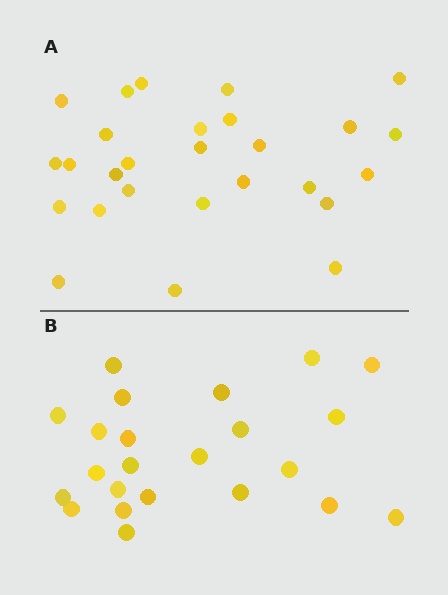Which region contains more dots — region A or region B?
Region A (the top region) has more dots.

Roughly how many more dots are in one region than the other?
Region A has about 4 more dots than region B.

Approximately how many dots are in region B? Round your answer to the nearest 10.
About 20 dots. (The exact count is 23, which rounds to 20.)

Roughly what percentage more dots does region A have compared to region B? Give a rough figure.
About 15% more.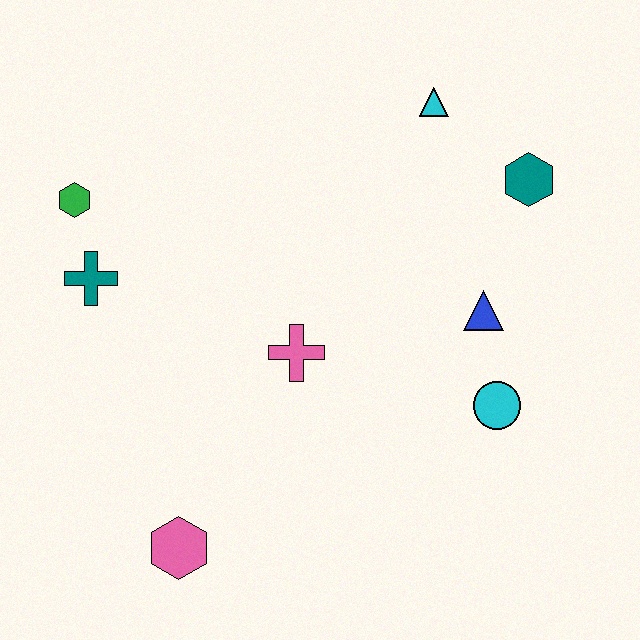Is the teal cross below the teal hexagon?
Yes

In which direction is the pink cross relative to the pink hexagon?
The pink cross is above the pink hexagon.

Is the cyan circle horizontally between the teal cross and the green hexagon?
No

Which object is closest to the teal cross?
The green hexagon is closest to the teal cross.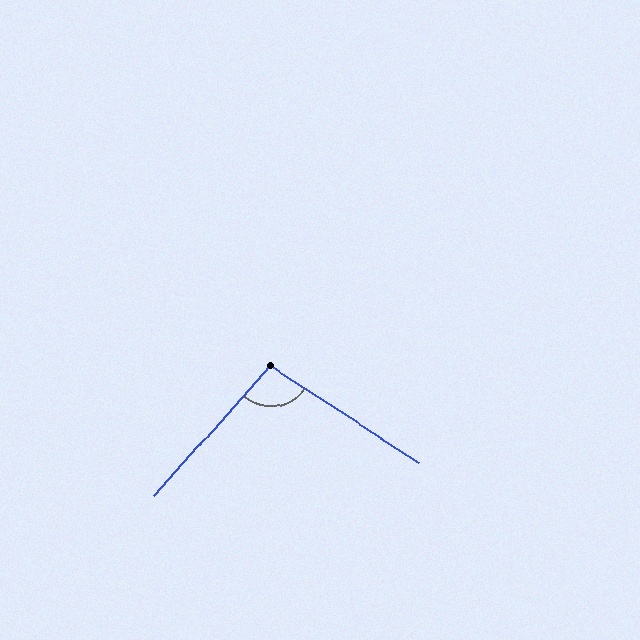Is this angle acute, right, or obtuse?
It is obtuse.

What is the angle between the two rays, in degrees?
Approximately 99 degrees.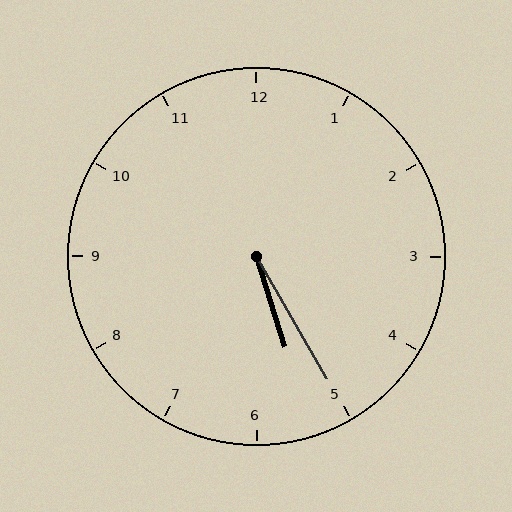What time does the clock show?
5:25.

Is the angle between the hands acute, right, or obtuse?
It is acute.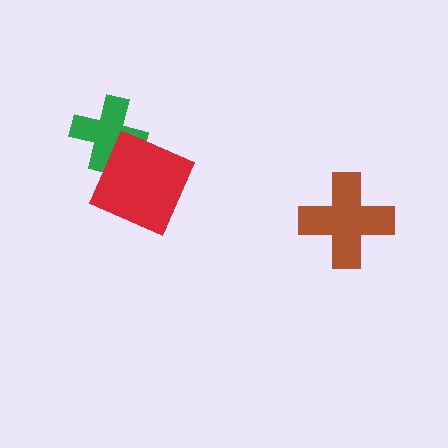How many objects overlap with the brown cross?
0 objects overlap with the brown cross.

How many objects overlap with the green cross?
1 object overlaps with the green cross.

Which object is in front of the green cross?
The red square is in front of the green cross.